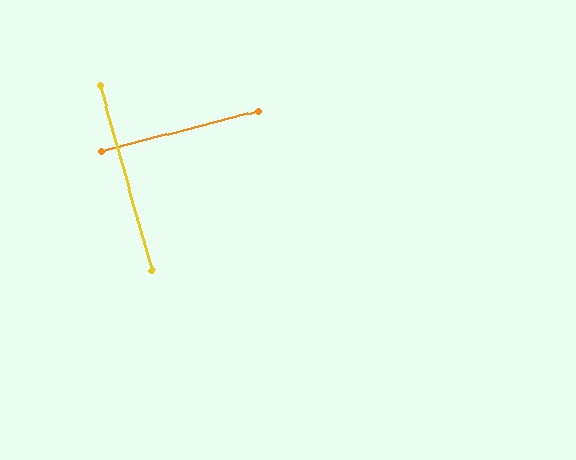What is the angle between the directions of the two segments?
Approximately 89 degrees.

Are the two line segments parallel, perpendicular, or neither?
Perpendicular — they meet at approximately 89°.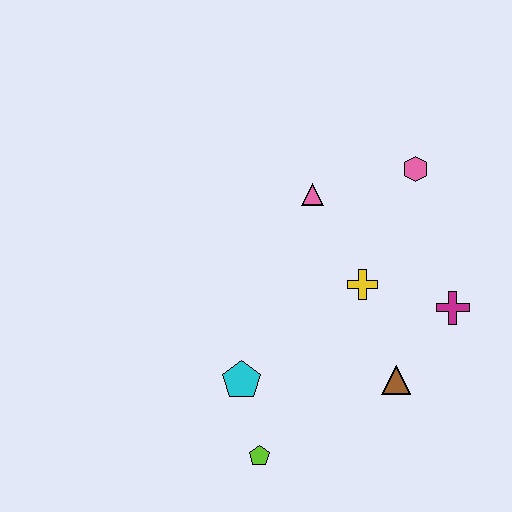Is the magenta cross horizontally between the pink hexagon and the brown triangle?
No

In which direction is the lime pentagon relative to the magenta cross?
The lime pentagon is to the left of the magenta cross.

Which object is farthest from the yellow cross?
The lime pentagon is farthest from the yellow cross.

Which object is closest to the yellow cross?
The magenta cross is closest to the yellow cross.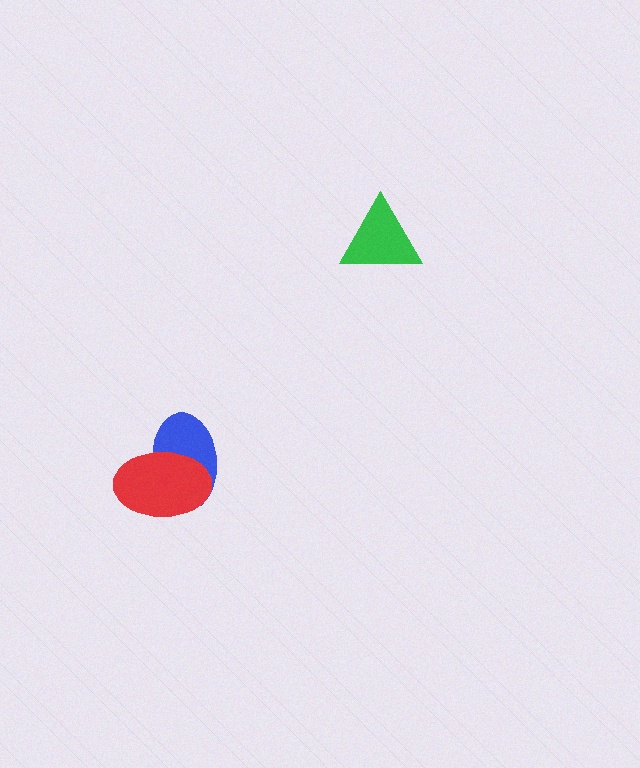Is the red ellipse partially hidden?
No, no other shape covers it.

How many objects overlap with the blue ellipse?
1 object overlaps with the blue ellipse.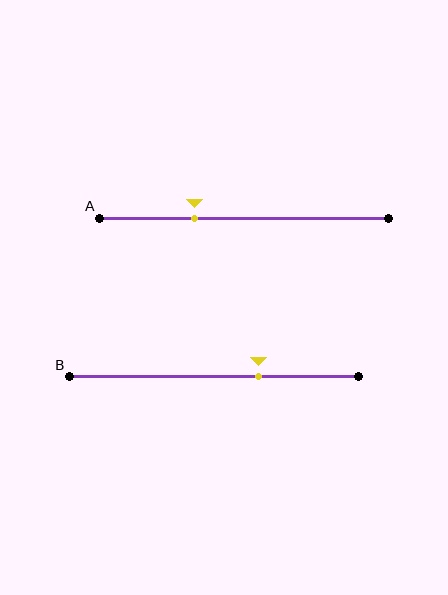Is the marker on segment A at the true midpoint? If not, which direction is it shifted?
No, the marker on segment A is shifted to the left by about 17% of the segment length.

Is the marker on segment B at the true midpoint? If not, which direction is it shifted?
No, the marker on segment B is shifted to the right by about 15% of the segment length.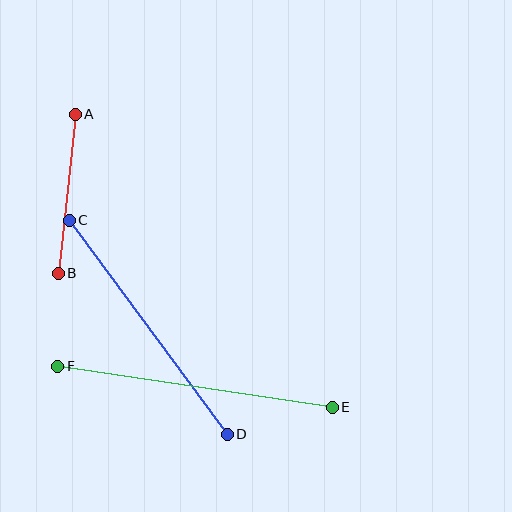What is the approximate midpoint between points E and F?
The midpoint is at approximately (195, 387) pixels.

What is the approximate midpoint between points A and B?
The midpoint is at approximately (67, 194) pixels.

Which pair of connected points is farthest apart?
Points E and F are farthest apart.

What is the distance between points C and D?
The distance is approximately 266 pixels.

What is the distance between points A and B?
The distance is approximately 160 pixels.